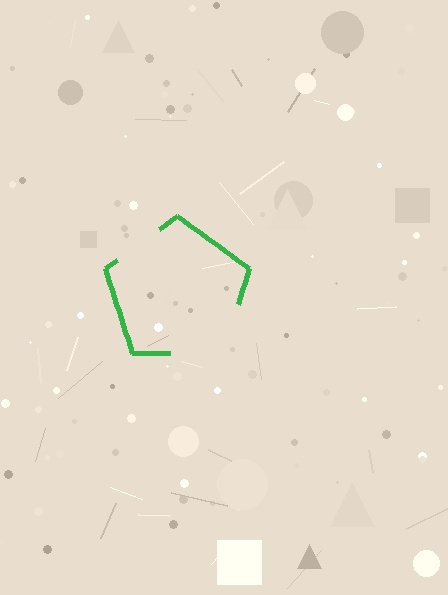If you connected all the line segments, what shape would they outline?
They would outline a pentagon.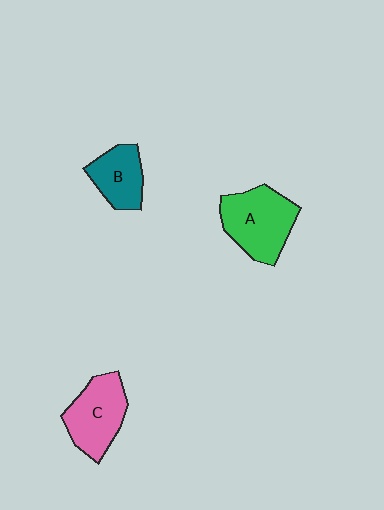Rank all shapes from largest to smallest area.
From largest to smallest: A (green), C (pink), B (teal).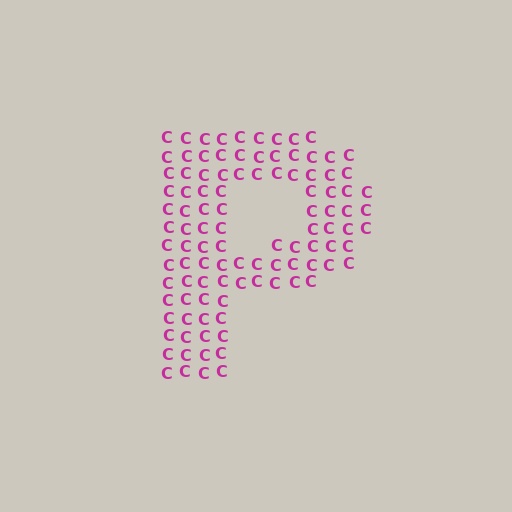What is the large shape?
The large shape is the letter P.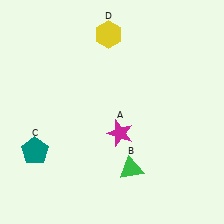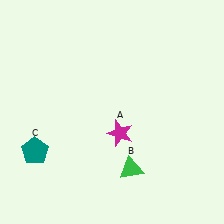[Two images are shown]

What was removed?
The yellow hexagon (D) was removed in Image 2.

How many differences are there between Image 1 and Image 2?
There is 1 difference between the two images.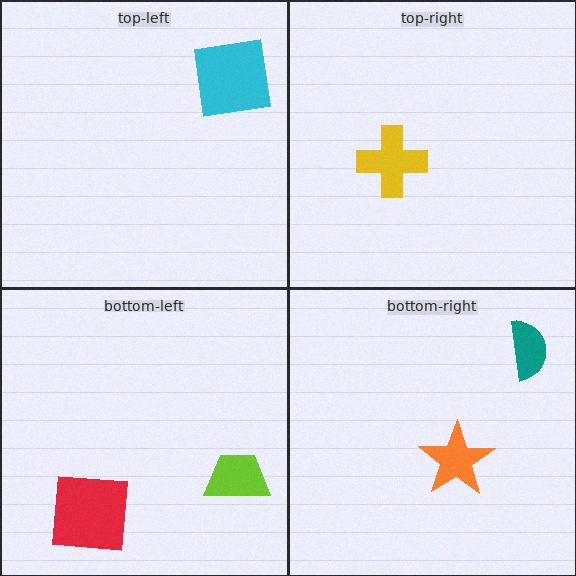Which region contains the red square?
The bottom-left region.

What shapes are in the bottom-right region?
The orange star, the teal semicircle.